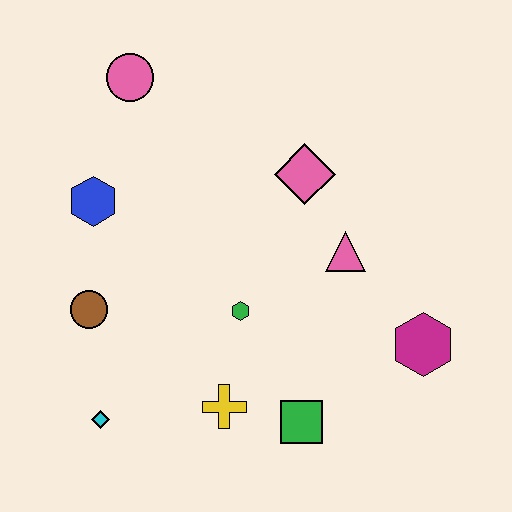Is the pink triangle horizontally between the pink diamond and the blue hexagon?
No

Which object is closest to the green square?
The yellow cross is closest to the green square.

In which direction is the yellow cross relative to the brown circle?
The yellow cross is to the right of the brown circle.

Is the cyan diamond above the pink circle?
No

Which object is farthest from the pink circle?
The magenta hexagon is farthest from the pink circle.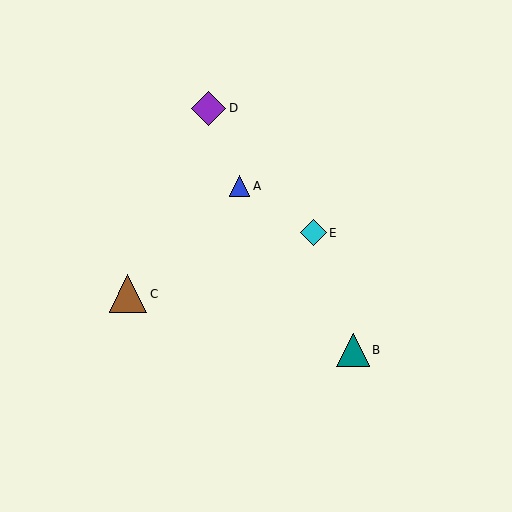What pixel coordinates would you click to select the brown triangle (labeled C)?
Click at (128, 294) to select the brown triangle C.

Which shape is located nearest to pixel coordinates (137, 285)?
The brown triangle (labeled C) at (128, 294) is nearest to that location.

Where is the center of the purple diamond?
The center of the purple diamond is at (209, 108).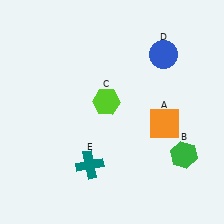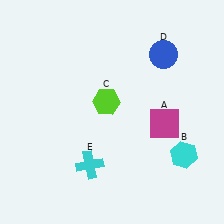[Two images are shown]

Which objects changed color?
A changed from orange to magenta. B changed from green to cyan. E changed from teal to cyan.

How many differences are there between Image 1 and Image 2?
There are 3 differences between the two images.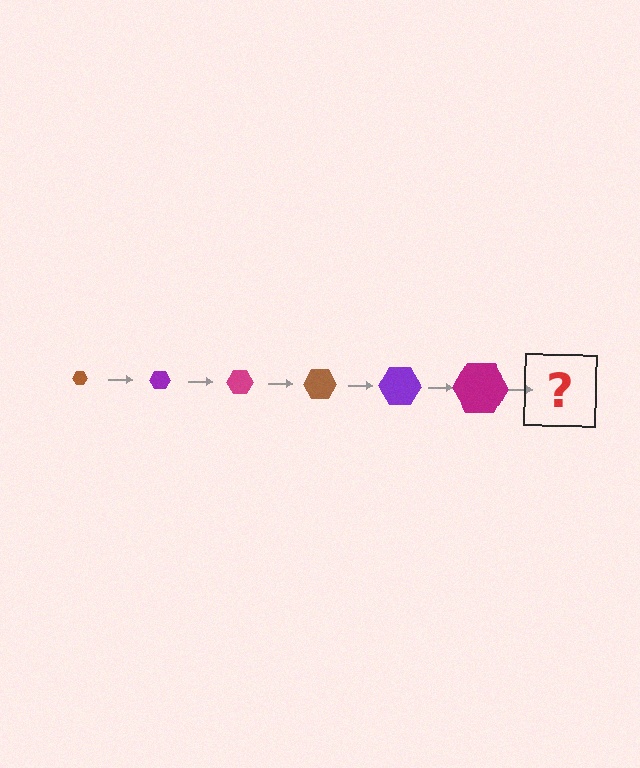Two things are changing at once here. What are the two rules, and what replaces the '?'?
The two rules are that the hexagon grows larger each step and the color cycles through brown, purple, and magenta. The '?' should be a brown hexagon, larger than the previous one.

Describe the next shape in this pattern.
It should be a brown hexagon, larger than the previous one.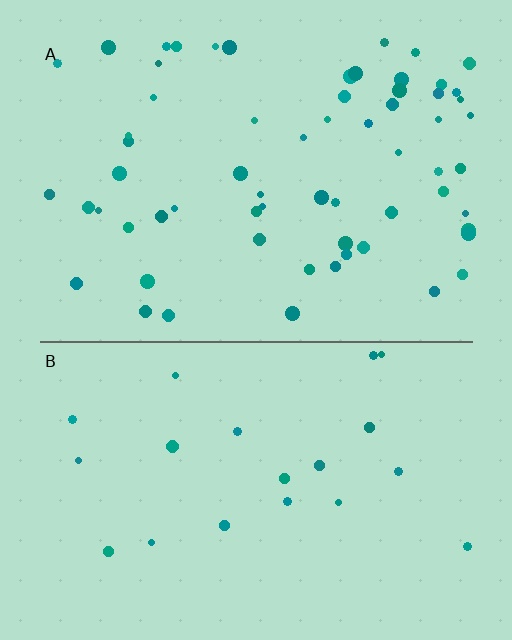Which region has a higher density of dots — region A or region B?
A (the top).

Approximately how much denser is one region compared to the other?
Approximately 3.2× — region A over region B.